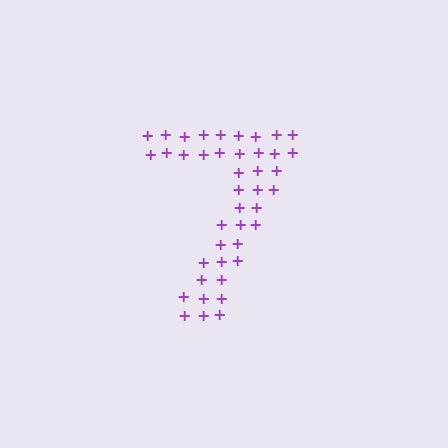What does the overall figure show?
The overall figure shows the digit 7.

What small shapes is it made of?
It is made of small plus signs.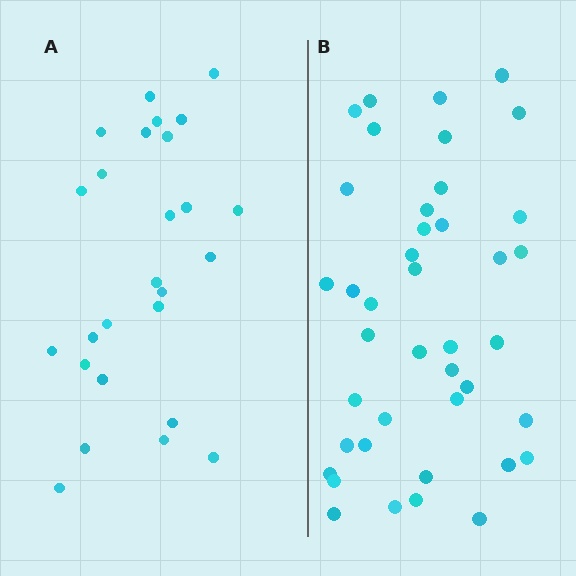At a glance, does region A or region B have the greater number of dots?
Region B (the right region) has more dots.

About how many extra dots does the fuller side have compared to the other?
Region B has approximately 15 more dots than region A.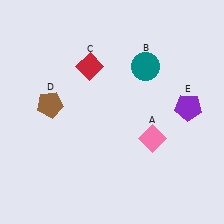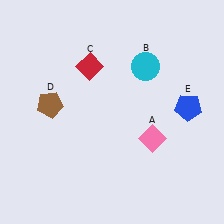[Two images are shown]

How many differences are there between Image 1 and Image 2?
There are 2 differences between the two images.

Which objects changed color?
B changed from teal to cyan. E changed from purple to blue.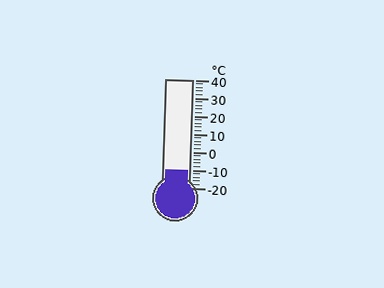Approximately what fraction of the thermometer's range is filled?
The thermometer is filled to approximately 15% of its range.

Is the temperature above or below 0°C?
The temperature is below 0°C.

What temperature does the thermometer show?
The thermometer shows approximately -10°C.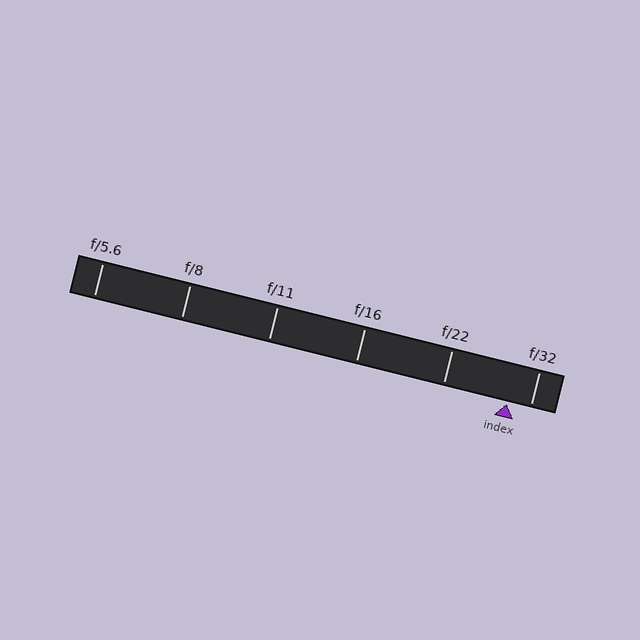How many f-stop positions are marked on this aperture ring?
There are 6 f-stop positions marked.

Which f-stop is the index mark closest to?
The index mark is closest to f/32.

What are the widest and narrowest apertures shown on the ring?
The widest aperture shown is f/5.6 and the narrowest is f/32.